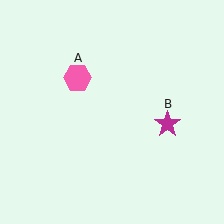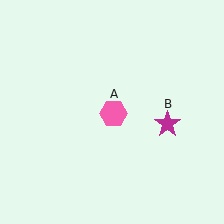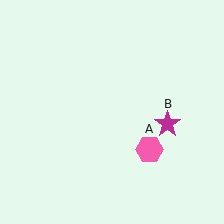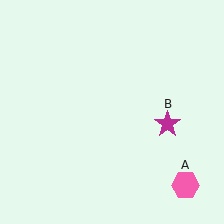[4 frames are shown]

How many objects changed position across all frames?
1 object changed position: pink hexagon (object A).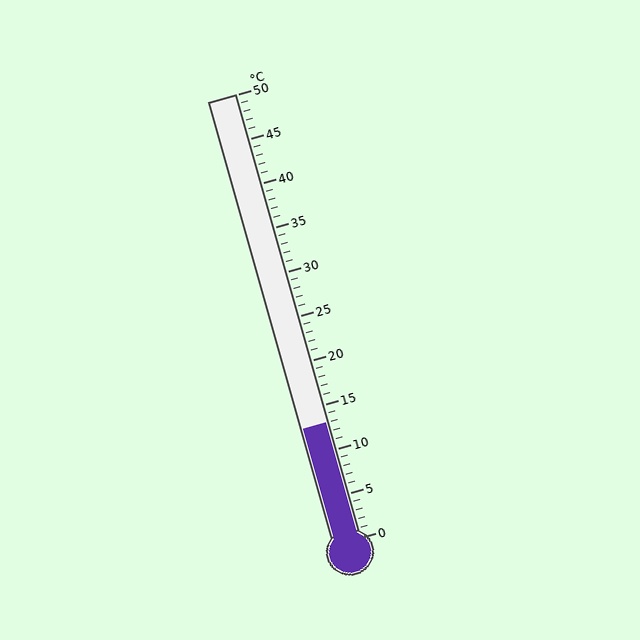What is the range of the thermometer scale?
The thermometer scale ranges from 0°C to 50°C.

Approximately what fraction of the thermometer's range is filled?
The thermometer is filled to approximately 25% of its range.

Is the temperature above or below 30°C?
The temperature is below 30°C.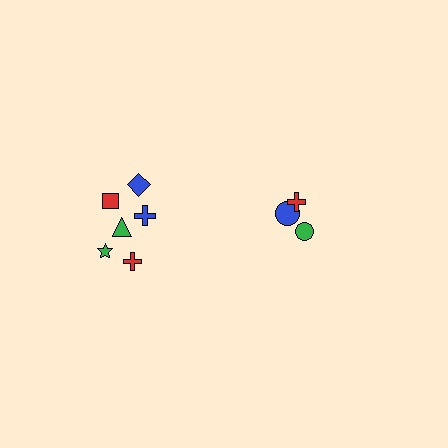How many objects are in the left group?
There are 6 objects.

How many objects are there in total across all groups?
There are 9 objects.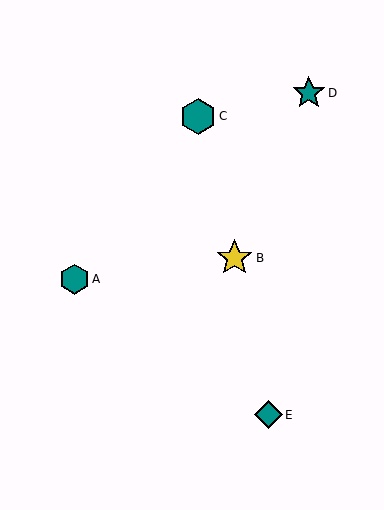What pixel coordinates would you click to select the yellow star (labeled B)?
Click at (234, 258) to select the yellow star B.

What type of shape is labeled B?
Shape B is a yellow star.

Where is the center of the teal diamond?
The center of the teal diamond is at (268, 415).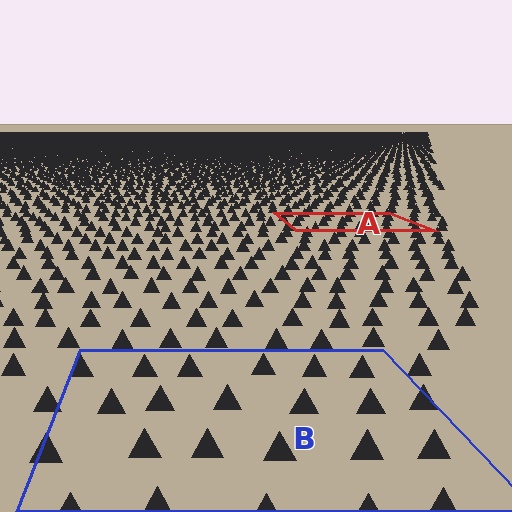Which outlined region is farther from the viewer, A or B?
Region A is farther from the viewer — the texture elements inside it appear smaller and more densely packed.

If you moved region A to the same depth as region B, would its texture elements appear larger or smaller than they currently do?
They would appear larger. At a closer depth, the same texture elements are projected at a bigger on-screen size.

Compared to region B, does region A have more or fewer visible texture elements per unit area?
Region A has more texture elements per unit area — they are packed more densely because it is farther away.